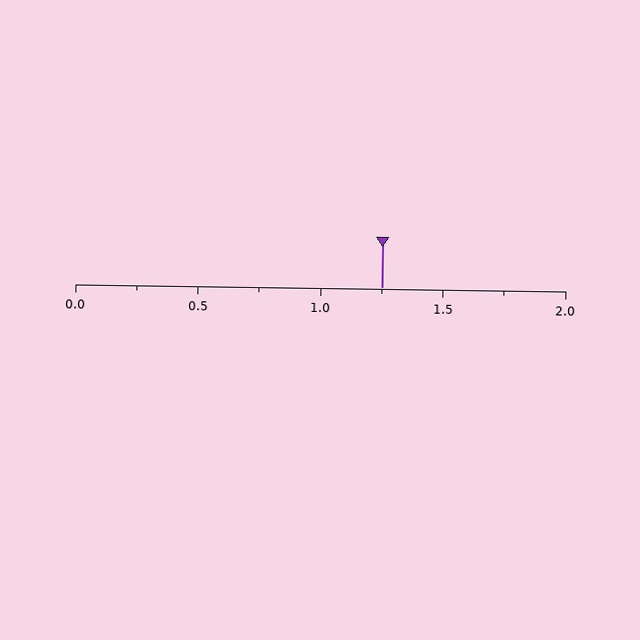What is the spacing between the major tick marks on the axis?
The major ticks are spaced 0.5 apart.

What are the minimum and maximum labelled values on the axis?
The axis runs from 0.0 to 2.0.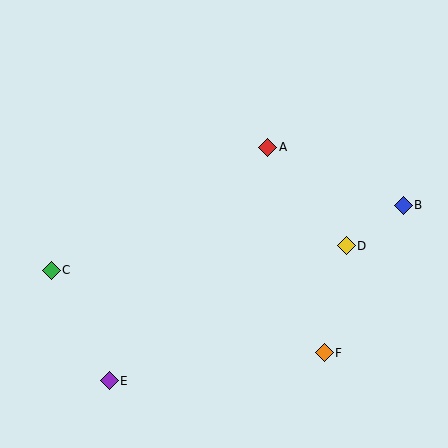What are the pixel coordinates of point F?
Point F is at (324, 353).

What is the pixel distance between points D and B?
The distance between D and B is 70 pixels.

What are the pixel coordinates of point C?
Point C is at (51, 270).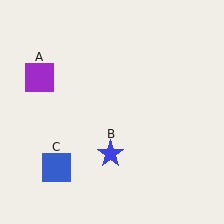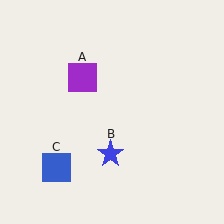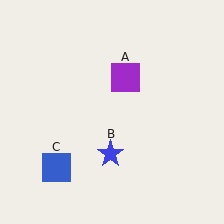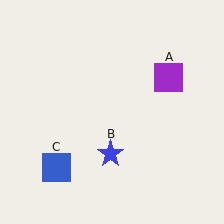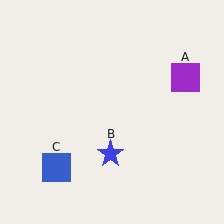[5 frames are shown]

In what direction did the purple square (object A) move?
The purple square (object A) moved right.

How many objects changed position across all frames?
1 object changed position: purple square (object A).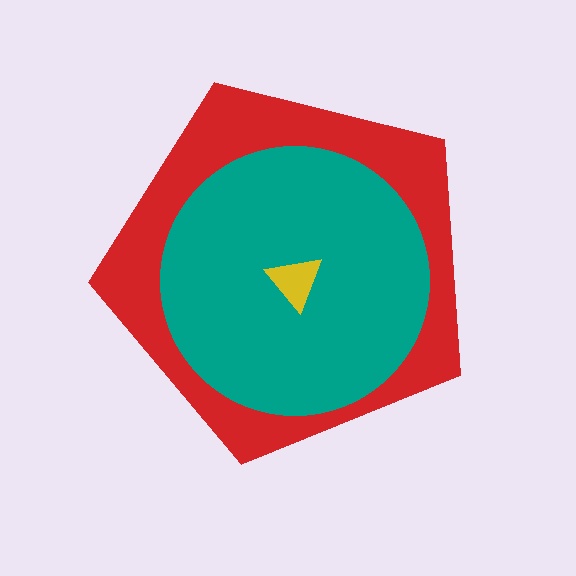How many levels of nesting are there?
3.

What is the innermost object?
The yellow triangle.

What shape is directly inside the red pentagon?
The teal circle.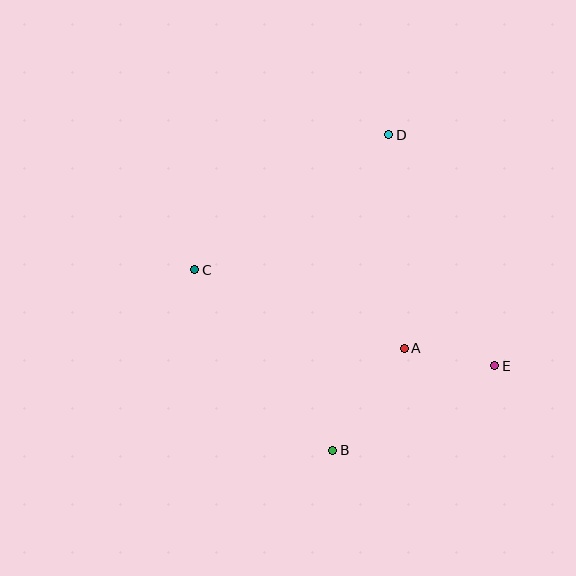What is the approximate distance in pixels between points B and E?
The distance between B and E is approximately 183 pixels.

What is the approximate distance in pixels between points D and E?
The distance between D and E is approximately 254 pixels.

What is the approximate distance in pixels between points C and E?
The distance between C and E is approximately 315 pixels.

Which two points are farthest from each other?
Points B and D are farthest from each other.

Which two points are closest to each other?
Points A and E are closest to each other.